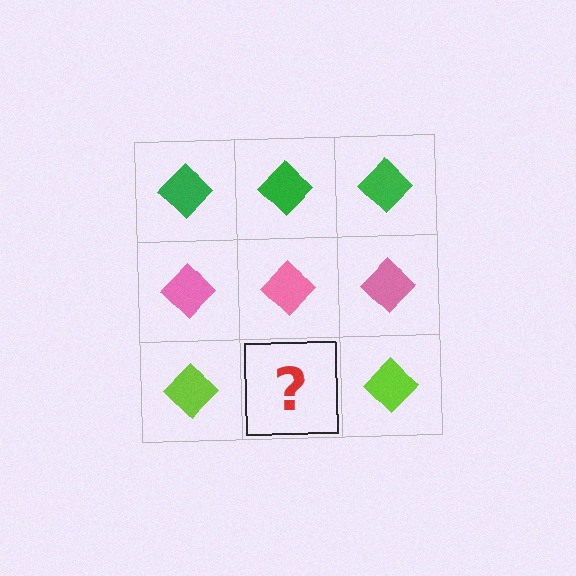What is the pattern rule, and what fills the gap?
The rule is that each row has a consistent color. The gap should be filled with a lime diamond.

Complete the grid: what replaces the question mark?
The question mark should be replaced with a lime diamond.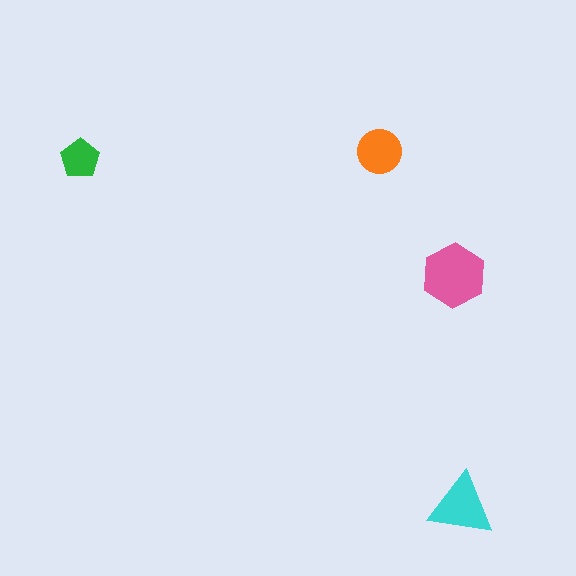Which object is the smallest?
The green pentagon.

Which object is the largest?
The pink hexagon.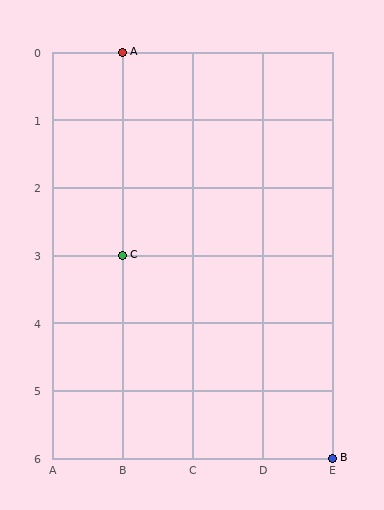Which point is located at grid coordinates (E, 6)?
Point B is at (E, 6).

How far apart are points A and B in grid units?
Points A and B are 3 columns and 6 rows apart (about 6.7 grid units diagonally).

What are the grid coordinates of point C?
Point C is at grid coordinates (B, 3).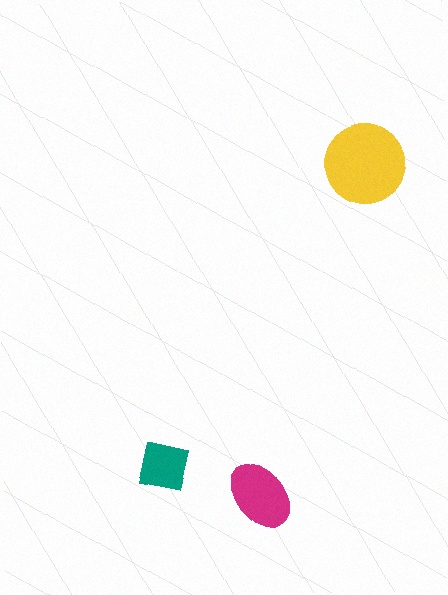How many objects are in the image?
There are 3 objects in the image.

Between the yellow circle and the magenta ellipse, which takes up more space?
The yellow circle.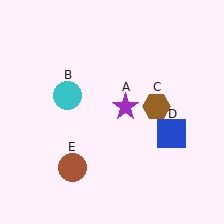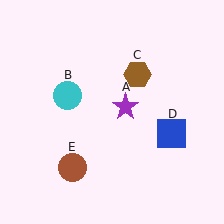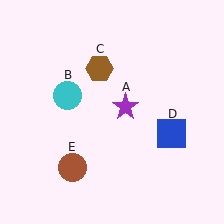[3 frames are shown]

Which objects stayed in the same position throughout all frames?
Purple star (object A) and cyan circle (object B) and blue square (object D) and brown circle (object E) remained stationary.